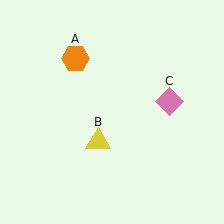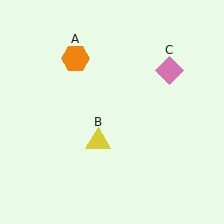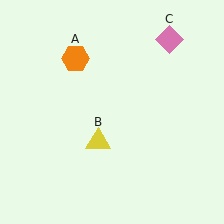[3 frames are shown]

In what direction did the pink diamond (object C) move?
The pink diamond (object C) moved up.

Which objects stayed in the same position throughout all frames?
Orange hexagon (object A) and yellow triangle (object B) remained stationary.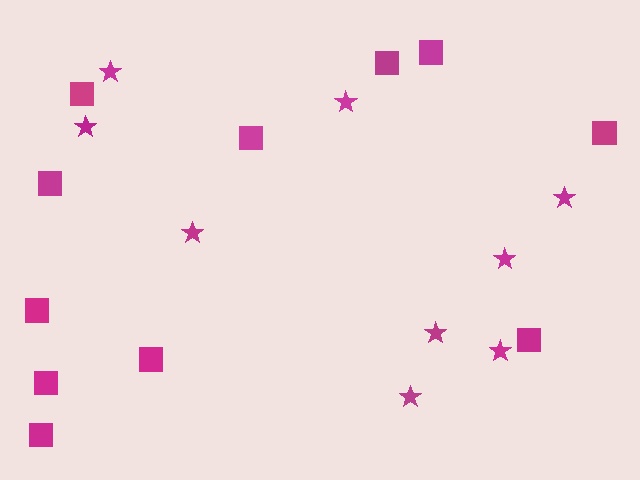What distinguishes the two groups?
There are 2 groups: one group of stars (9) and one group of squares (11).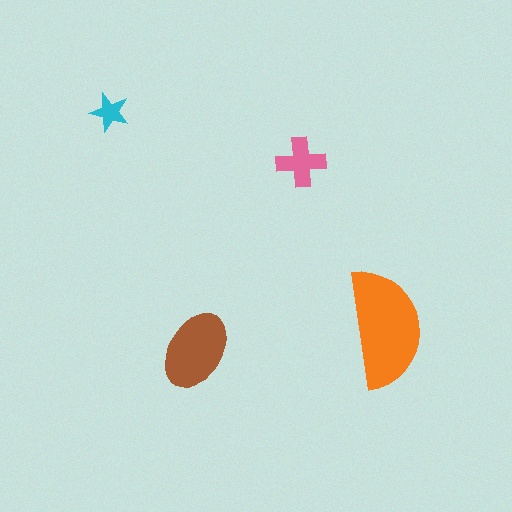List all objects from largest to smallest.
The orange semicircle, the brown ellipse, the pink cross, the cyan star.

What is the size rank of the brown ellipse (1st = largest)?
2nd.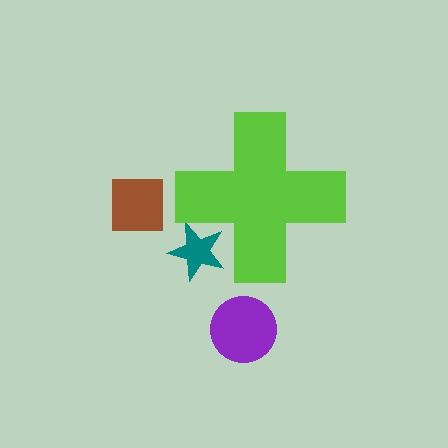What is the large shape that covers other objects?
A lime cross.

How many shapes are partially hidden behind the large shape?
1 shape is partially hidden.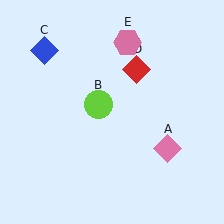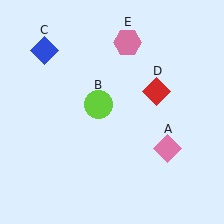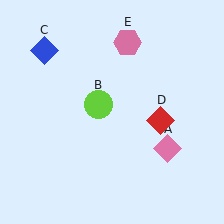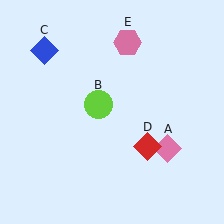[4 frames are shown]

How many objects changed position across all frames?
1 object changed position: red diamond (object D).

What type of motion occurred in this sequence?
The red diamond (object D) rotated clockwise around the center of the scene.